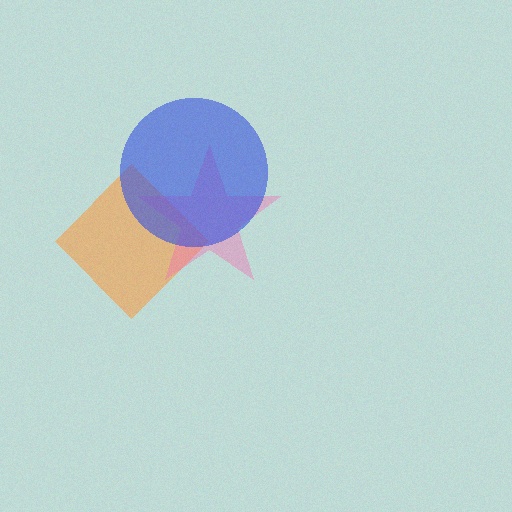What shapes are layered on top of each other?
The layered shapes are: an orange diamond, a pink star, a blue circle.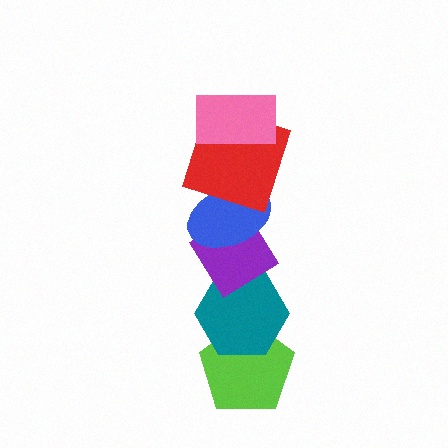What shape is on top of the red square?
The pink rectangle is on top of the red square.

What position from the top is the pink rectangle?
The pink rectangle is 1st from the top.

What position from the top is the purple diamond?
The purple diamond is 4th from the top.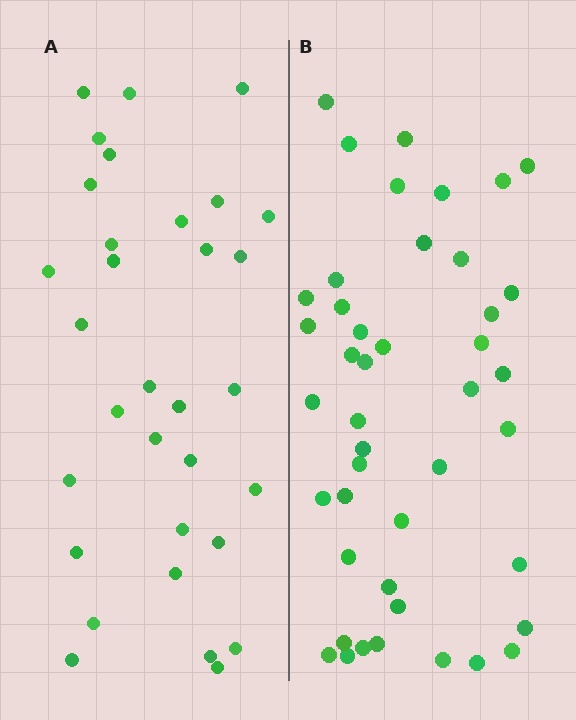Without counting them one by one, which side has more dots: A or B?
Region B (the right region) has more dots.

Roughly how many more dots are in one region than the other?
Region B has roughly 12 or so more dots than region A.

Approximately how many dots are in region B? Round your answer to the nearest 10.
About 40 dots. (The exact count is 44, which rounds to 40.)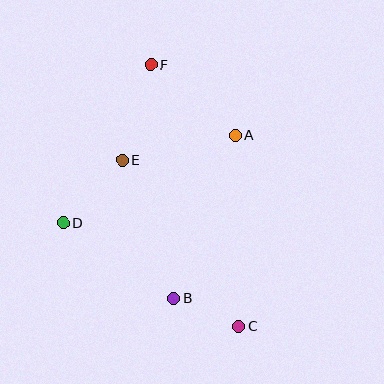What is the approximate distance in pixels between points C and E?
The distance between C and E is approximately 204 pixels.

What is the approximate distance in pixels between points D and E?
The distance between D and E is approximately 86 pixels.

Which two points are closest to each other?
Points B and C are closest to each other.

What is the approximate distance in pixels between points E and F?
The distance between E and F is approximately 100 pixels.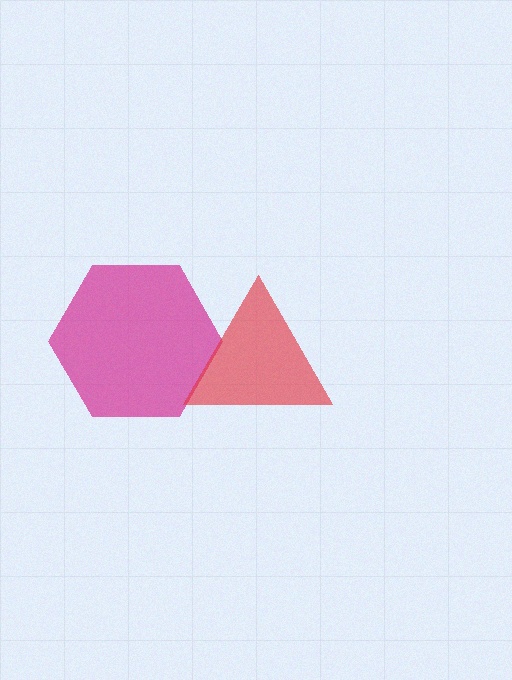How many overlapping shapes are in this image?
There are 2 overlapping shapes in the image.